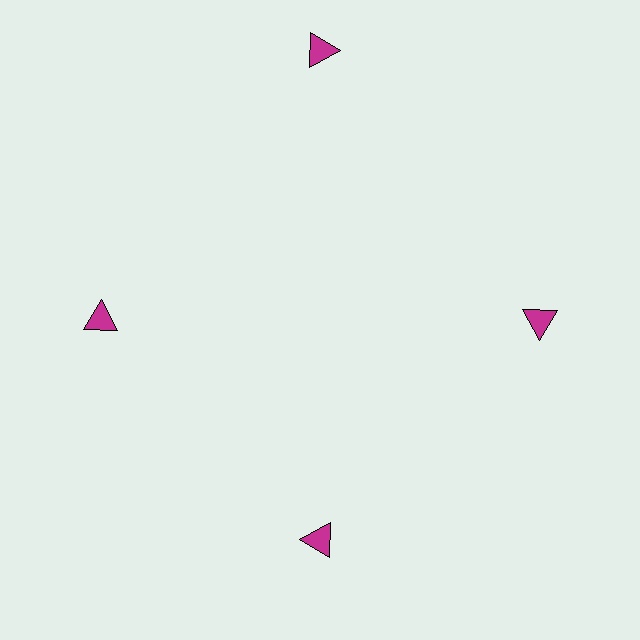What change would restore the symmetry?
The symmetry would be restored by moving it inward, back onto the ring so that all 4 triangles sit at equal angles and equal distance from the center.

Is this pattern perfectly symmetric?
No. The 4 magenta triangles are arranged in a ring, but one element near the 12 o'clock position is pushed outward from the center, breaking the 4-fold rotational symmetry.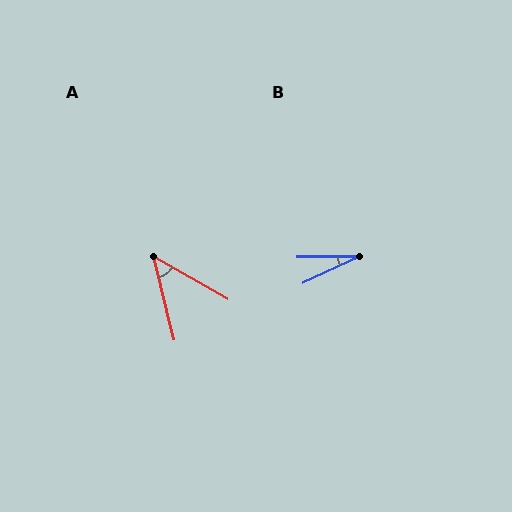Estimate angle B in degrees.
Approximately 25 degrees.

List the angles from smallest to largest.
B (25°), A (46°).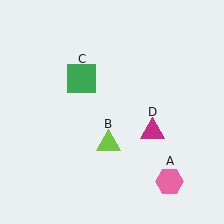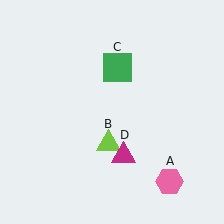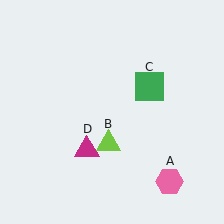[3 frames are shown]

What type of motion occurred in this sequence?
The green square (object C), magenta triangle (object D) rotated clockwise around the center of the scene.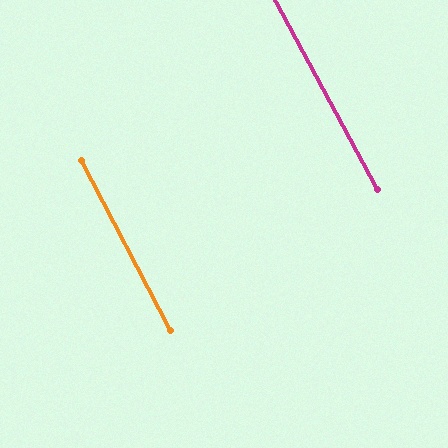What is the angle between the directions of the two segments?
Approximately 1 degree.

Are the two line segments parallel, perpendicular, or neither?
Parallel — their directions differ by only 0.9°.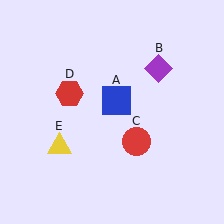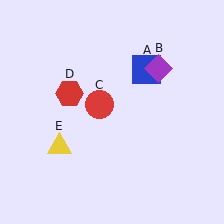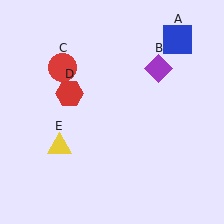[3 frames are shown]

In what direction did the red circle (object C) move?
The red circle (object C) moved up and to the left.